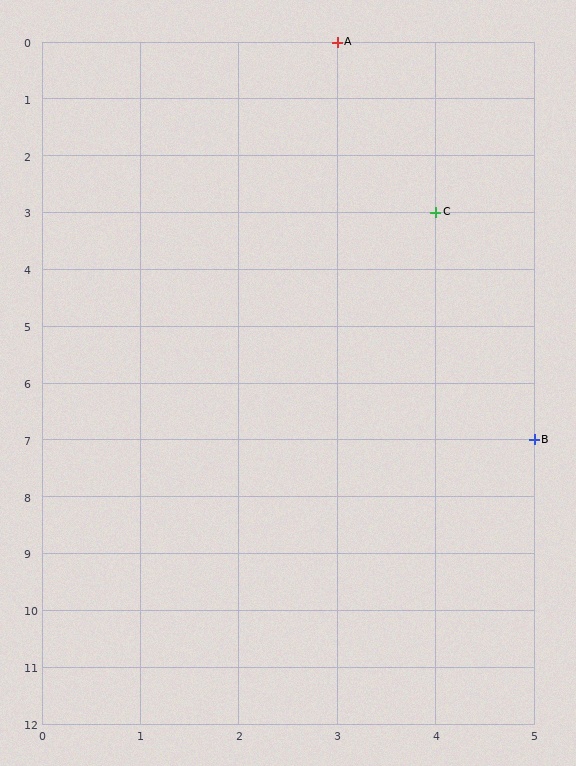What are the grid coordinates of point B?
Point B is at grid coordinates (5, 7).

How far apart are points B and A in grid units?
Points B and A are 2 columns and 7 rows apart (about 7.3 grid units diagonally).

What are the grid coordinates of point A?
Point A is at grid coordinates (3, 0).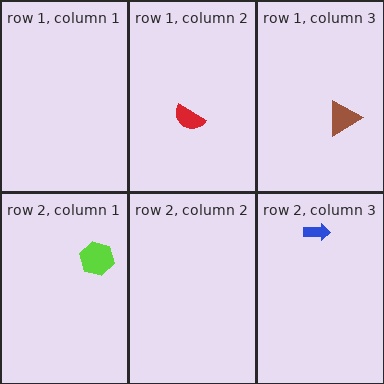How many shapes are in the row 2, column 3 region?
1.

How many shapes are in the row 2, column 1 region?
1.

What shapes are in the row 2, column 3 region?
The blue arrow.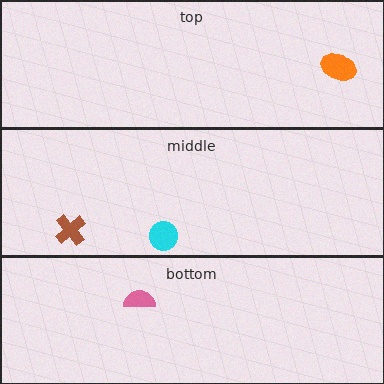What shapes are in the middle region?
The cyan circle, the brown cross.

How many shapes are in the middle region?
2.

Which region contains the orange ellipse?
The top region.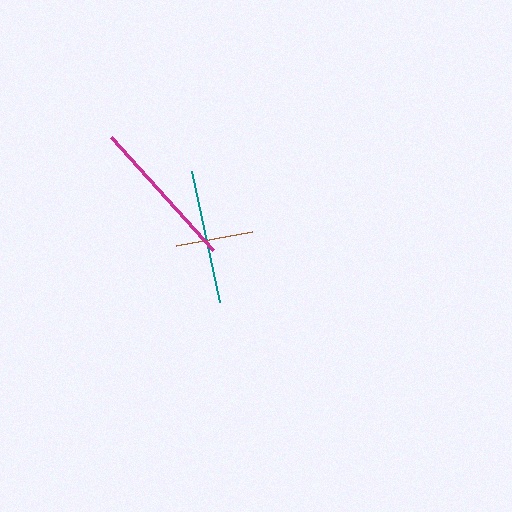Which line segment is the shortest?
The brown line is the shortest at approximately 77 pixels.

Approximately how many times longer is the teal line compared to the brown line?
The teal line is approximately 1.7 times the length of the brown line.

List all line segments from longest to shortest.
From longest to shortest: magenta, teal, brown.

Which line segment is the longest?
The magenta line is the longest at approximately 152 pixels.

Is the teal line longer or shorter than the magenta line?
The magenta line is longer than the teal line.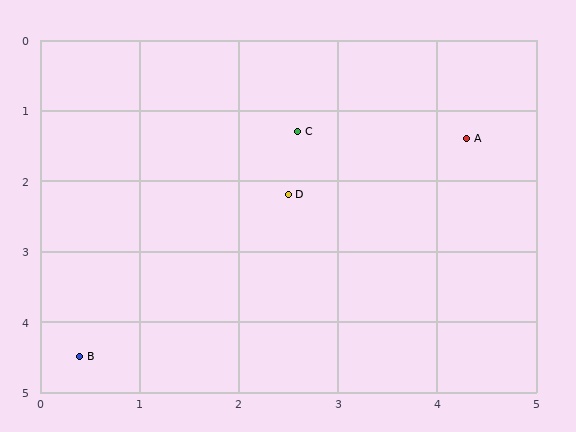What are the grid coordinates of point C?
Point C is at approximately (2.6, 1.3).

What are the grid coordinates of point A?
Point A is at approximately (4.3, 1.4).